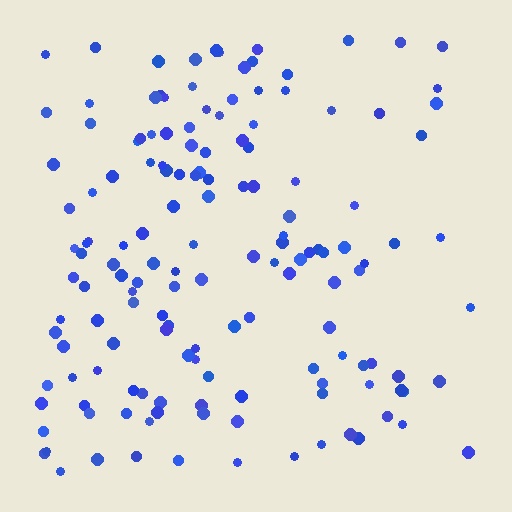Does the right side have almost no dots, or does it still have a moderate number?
Still a moderate number, just noticeably fewer than the left.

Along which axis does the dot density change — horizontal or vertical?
Horizontal.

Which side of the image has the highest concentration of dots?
The left.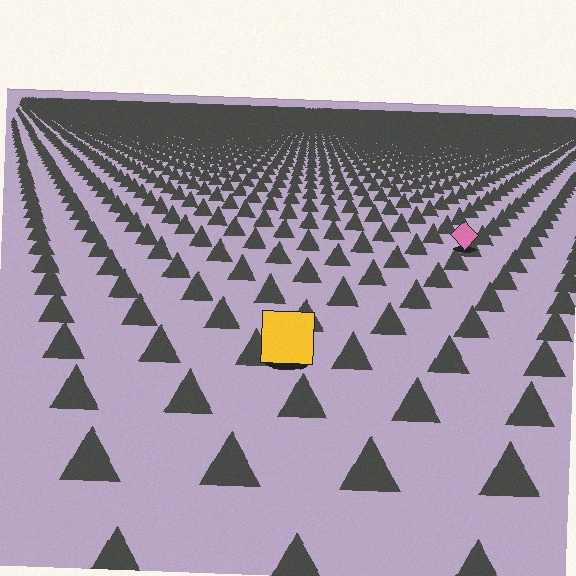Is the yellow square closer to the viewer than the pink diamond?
Yes. The yellow square is closer — you can tell from the texture gradient: the ground texture is coarser near it.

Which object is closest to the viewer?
The yellow square is closest. The texture marks near it are larger and more spread out.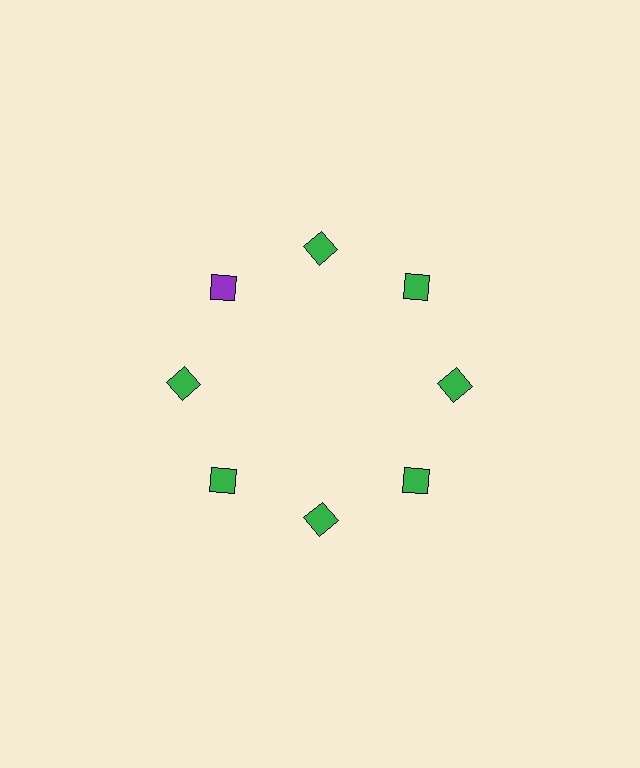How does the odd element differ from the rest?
It has a different color: purple instead of green.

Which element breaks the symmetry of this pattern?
The purple square at roughly the 10 o'clock position breaks the symmetry. All other shapes are green squares.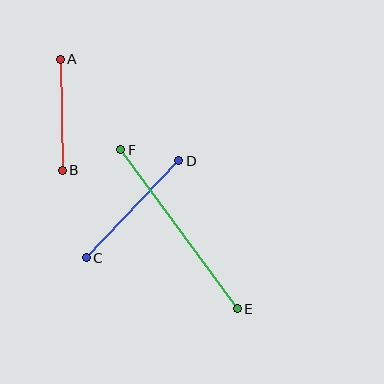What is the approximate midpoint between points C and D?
The midpoint is at approximately (133, 209) pixels.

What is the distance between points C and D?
The distance is approximately 134 pixels.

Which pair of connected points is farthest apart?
Points E and F are farthest apart.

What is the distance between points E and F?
The distance is approximately 197 pixels.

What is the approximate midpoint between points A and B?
The midpoint is at approximately (61, 115) pixels.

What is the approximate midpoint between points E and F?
The midpoint is at approximately (179, 229) pixels.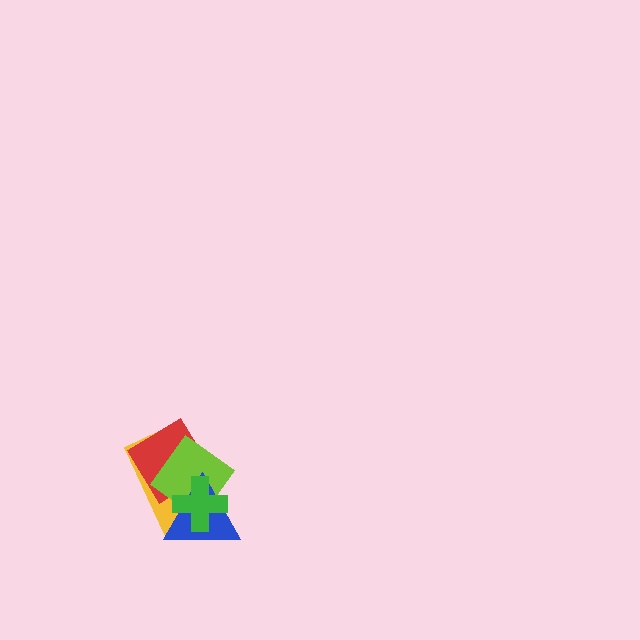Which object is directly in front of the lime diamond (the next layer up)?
The blue triangle is directly in front of the lime diamond.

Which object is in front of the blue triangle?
The green cross is in front of the blue triangle.